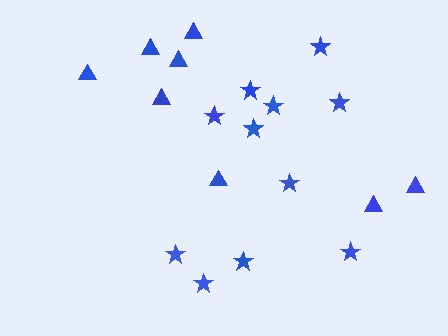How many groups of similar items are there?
There are 2 groups: one group of triangles (8) and one group of stars (11).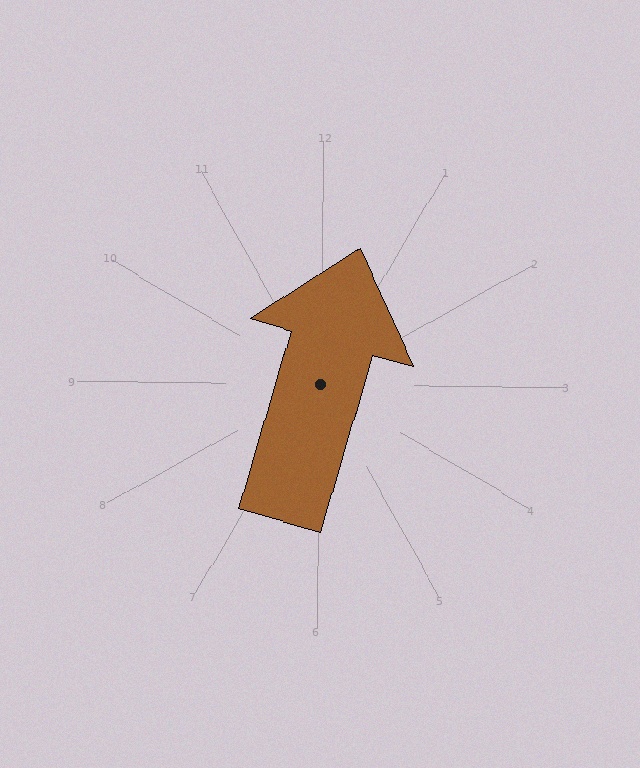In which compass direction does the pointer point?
North.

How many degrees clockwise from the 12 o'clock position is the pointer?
Approximately 16 degrees.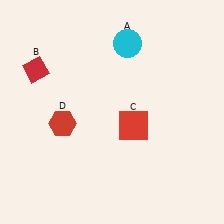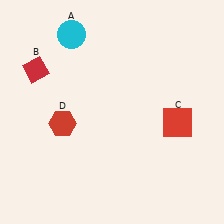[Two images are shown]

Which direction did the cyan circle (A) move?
The cyan circle (A) moved left.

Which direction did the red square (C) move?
The red square (C) moved right.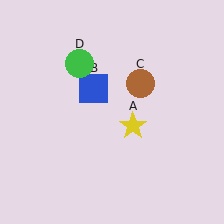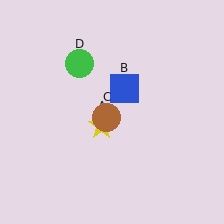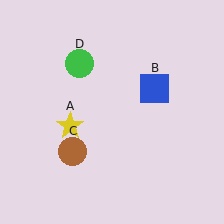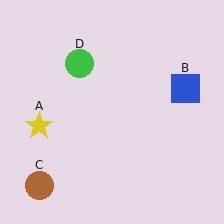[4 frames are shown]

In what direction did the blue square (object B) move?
The blue square (object B) moved right.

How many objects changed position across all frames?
3 objects changed position: yellow star (object A), blue square (object B), brown circle (object C).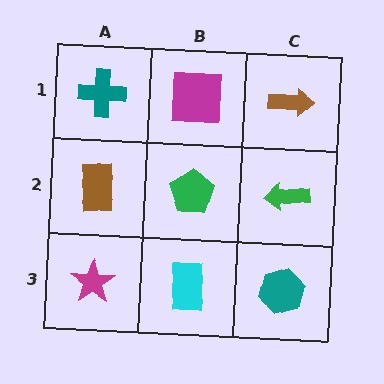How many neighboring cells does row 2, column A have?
3.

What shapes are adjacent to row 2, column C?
A brown arrow (row 1, column C), a teal hexagon (row 3, column C), a green pentagon (row 2, column B).